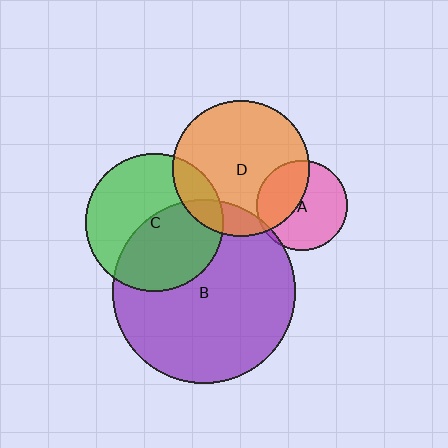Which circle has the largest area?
Circle B (purple).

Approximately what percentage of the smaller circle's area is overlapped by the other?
Approximately 50%.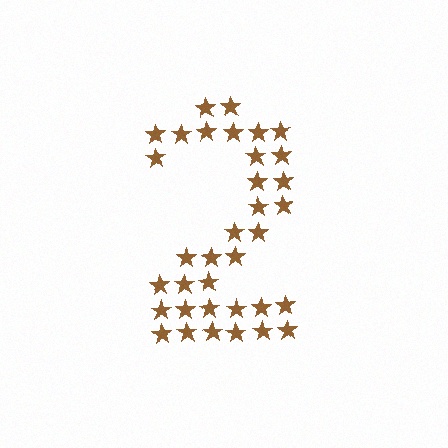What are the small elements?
The small elements are stars.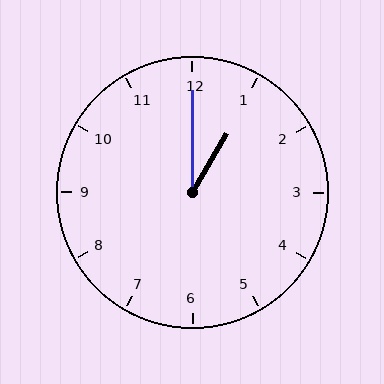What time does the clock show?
1:00.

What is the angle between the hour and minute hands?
Approximately 30 degrees.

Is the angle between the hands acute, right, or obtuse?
It is acute.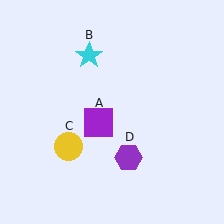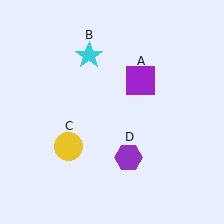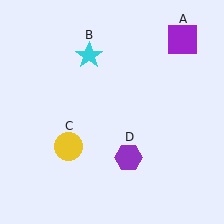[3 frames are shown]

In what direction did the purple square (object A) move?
The purple square (object A) moved up and to the right.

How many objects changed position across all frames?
1 object changed position: purple square (object A).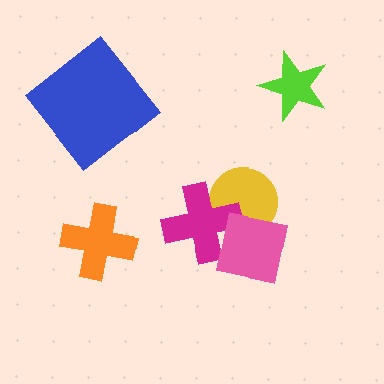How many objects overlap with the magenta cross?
2 objects overlap with the magenta cross.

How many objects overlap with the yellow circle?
2 objects overlap with the yellow circle.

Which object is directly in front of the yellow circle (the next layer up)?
The magenta cross is directly in front of the yellow circle.